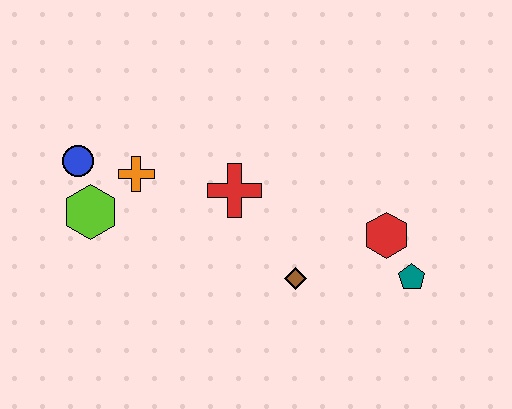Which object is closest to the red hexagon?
The teal pentagon is closest to the red hexagon.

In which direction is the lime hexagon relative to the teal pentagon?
The lime hexagon is to the left of the teal pentagon.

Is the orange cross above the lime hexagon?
Yes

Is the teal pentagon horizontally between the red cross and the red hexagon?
No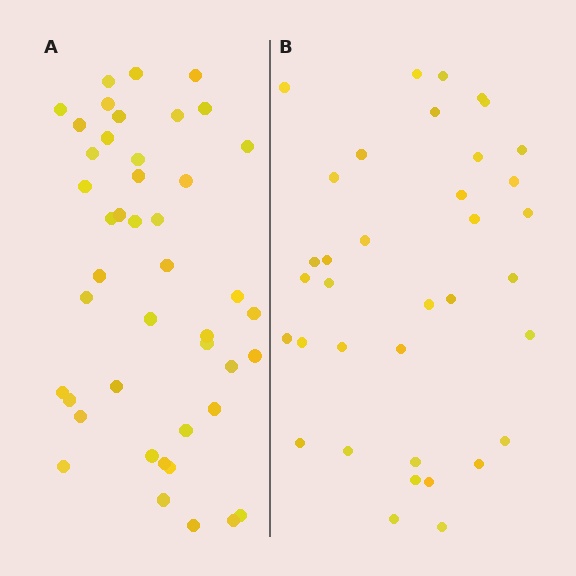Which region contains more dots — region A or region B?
Region A (the left region) has more dots.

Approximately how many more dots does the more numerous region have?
Region A has roughly 8 or so more dots than region B.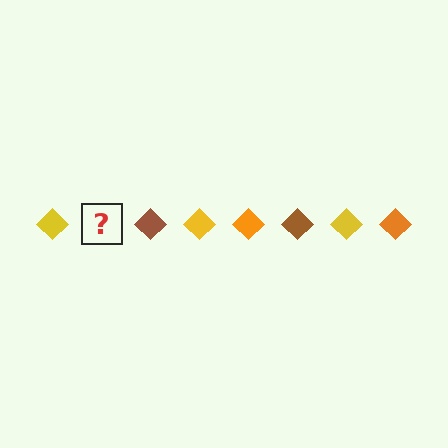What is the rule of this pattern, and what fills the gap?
The rule is that the pattern cycles through yellow, orange, brown diamonds. The gap should be filled with an orange diamond.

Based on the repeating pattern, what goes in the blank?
The blank should be an orange diamond.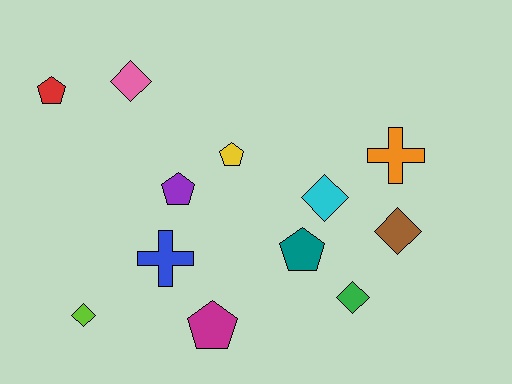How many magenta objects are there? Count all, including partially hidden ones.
There is 1 magenta object.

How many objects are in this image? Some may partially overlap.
There are 12 objects.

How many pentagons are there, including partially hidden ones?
There are 5 pentagons.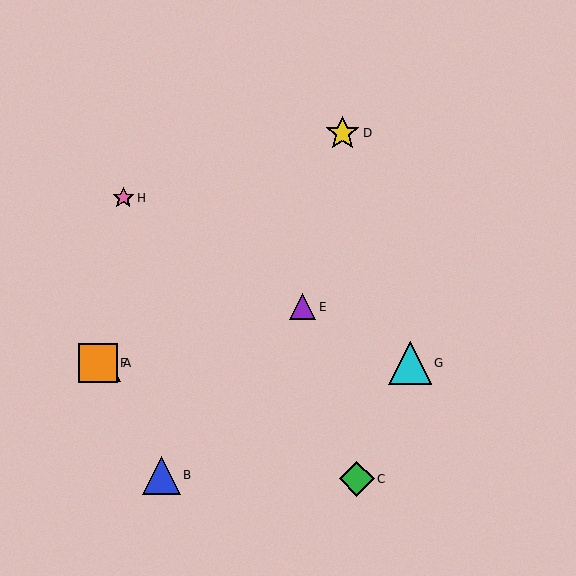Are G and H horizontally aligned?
No, G is at y≈363 and H is at y≈198.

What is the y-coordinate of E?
Object E is at y≈307.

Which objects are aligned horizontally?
Objects A, F, G are aligned horizontally.